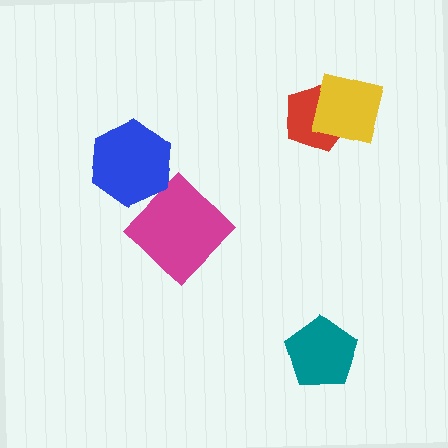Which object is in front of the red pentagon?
The yellow square is in front of the red pentagon.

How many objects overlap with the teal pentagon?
0 objects overlap with the teal pentagon.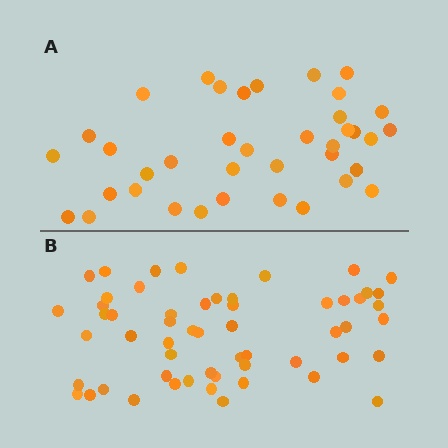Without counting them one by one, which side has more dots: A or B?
Region B (the bottom region) has more dots.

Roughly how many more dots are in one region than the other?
Region B has approximately 20 more dots than region A.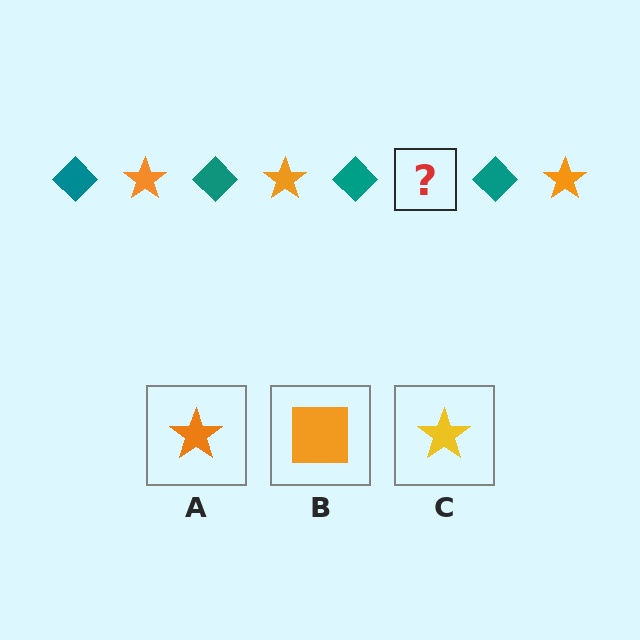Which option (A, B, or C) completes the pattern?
A.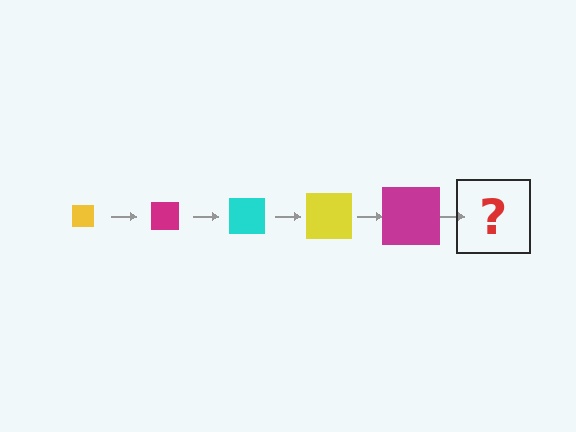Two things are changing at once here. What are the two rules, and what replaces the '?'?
The two rules are that the square grows larger each step and the color cycles through yellow, magenta, and cyan. The '?' should be a cyan square, larger than the previous one.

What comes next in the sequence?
The next element should be a cyan square, larger than the previous one.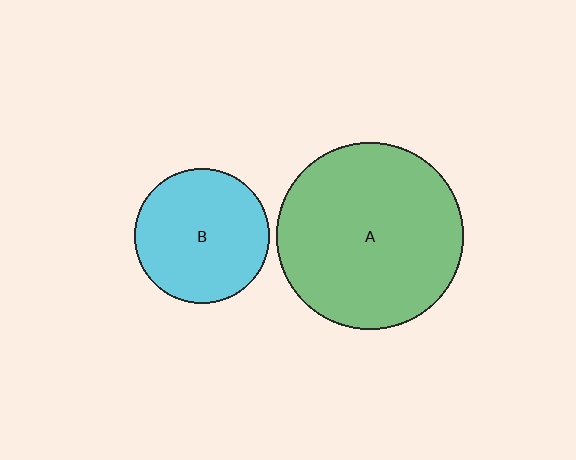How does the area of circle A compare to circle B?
Approximately 1.9 times.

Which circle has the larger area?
Circle A (green).